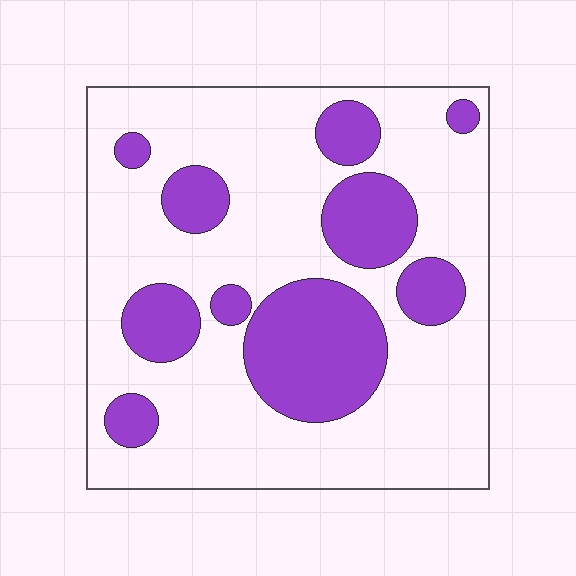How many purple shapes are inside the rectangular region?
10.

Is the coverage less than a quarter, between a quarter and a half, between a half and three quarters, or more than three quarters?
Between a quarter and a half.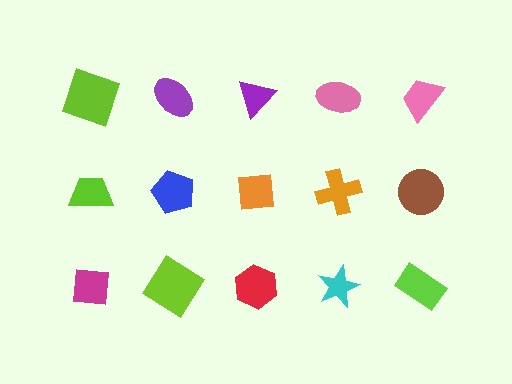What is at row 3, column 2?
A lime diamond.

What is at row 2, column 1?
A lime trapezoid.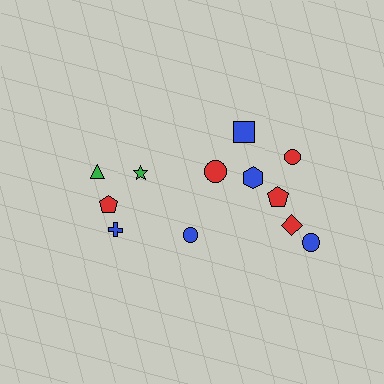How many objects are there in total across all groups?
There are 12 objects.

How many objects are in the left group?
There are 4 objects.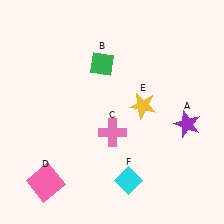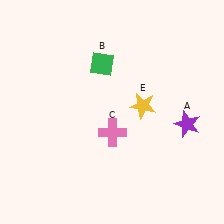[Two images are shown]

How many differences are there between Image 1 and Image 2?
There are 2 differences between the two images.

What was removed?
The cyan diamond (F), the pink square (D) were removed in Image 2.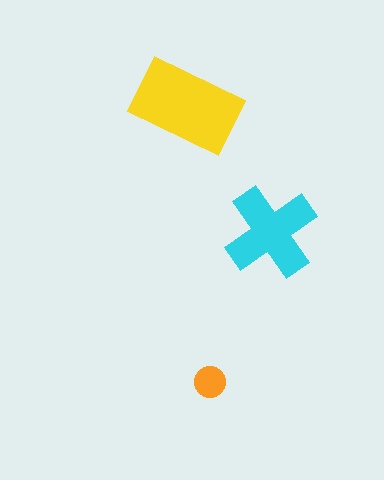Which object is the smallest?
The orange circle.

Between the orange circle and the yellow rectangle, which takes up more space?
The yellow rectangle.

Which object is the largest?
The yellow rectangle.